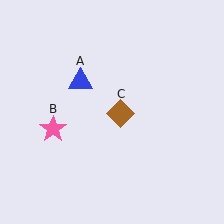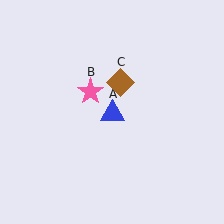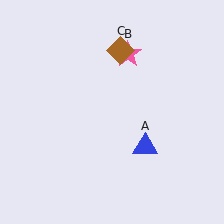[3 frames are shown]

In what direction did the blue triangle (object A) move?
The blue triangle (object A) moved down and to the right.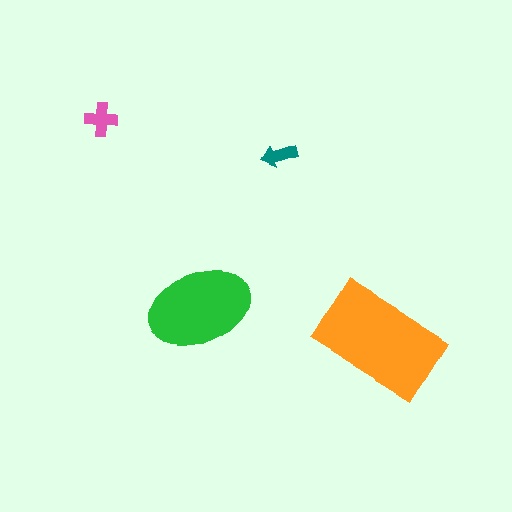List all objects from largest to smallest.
The orange rectangle, the green ellipse, the pink cross, the teal arrow.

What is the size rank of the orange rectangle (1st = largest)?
1st.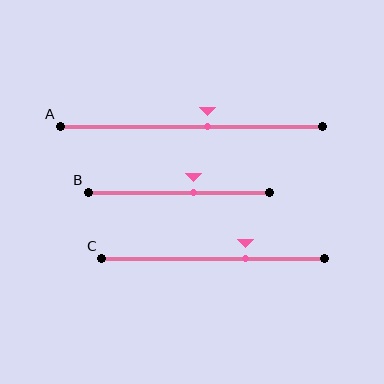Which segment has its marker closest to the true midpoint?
Segment A has its marker closest to the true midpoint.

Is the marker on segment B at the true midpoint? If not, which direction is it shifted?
No, the marker on segment B is shifted to the right by about 8% of the segment length.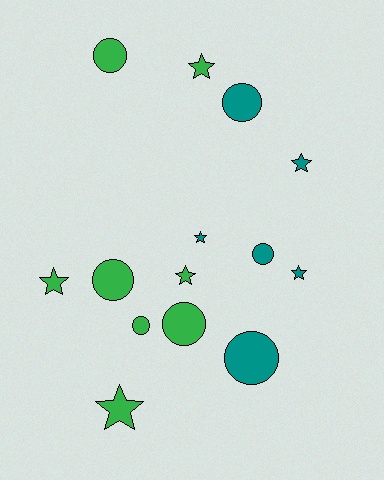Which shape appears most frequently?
Circle, with 7 objects.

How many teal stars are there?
There are 3 teal stars.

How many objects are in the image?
There are 14 objects.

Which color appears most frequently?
Green, with 8 objects.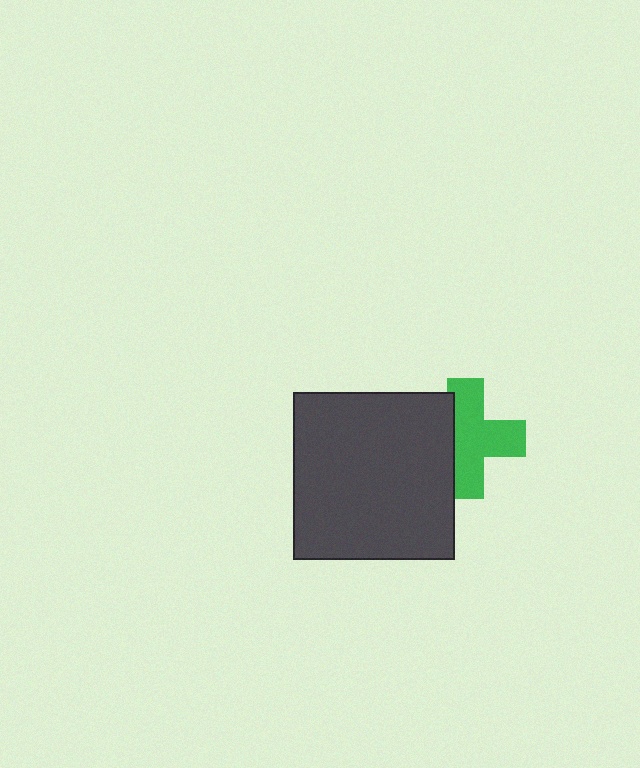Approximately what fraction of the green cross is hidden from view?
Roughly 33% of the green cross is hidden behind the dark gray rectangle.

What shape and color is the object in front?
The object in front is a dark gray rectangle.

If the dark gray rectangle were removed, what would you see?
You would see the complete green cross.